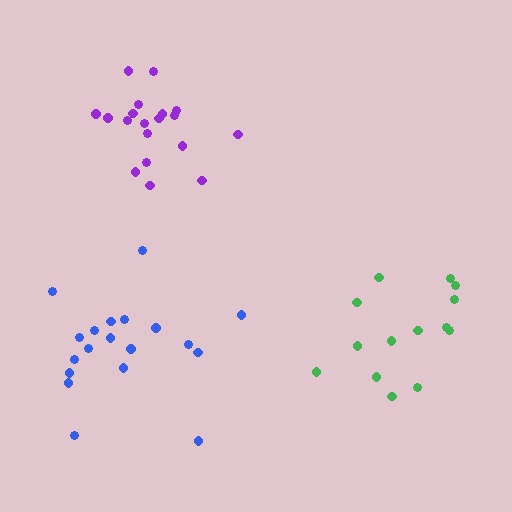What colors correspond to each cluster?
The clusters are colored: purple, green, blue.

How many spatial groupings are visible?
There are 3 spatial groupings.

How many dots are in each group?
Group 1: 19 dots, Group 2: 14 dots, Group 3: 19 dots (52 total).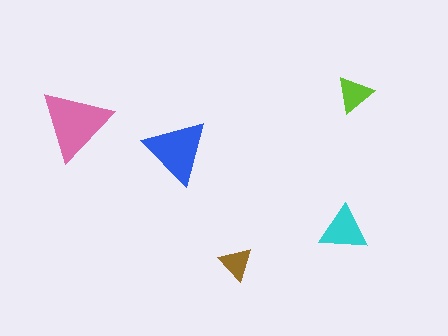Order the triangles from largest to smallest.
the pink one, the blue one, the cyan one, the lime one, the brown one.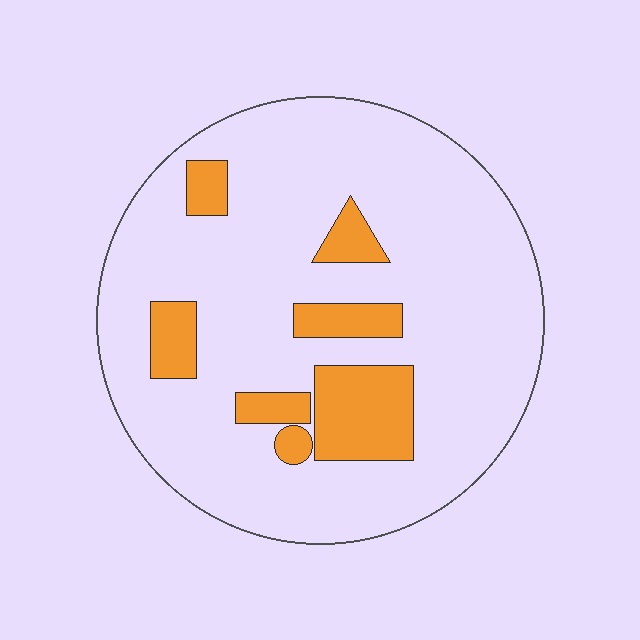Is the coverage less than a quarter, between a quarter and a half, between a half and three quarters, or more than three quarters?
Less than a quarter.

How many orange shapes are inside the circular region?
7.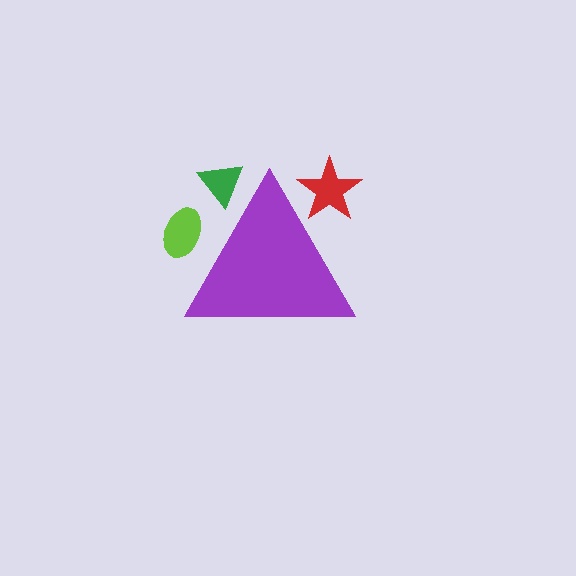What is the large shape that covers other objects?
A purple triangle.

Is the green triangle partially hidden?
Yes, the green triangle is partially hidden behind the purple triangle.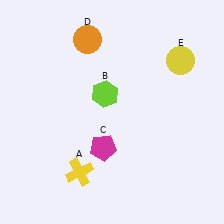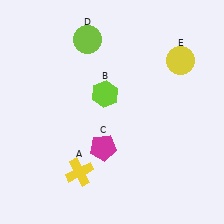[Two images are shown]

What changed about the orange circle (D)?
In Image 1, D is orange. In Image 2, it changed to lime.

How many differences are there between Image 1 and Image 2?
There is 1 difference between the two images.